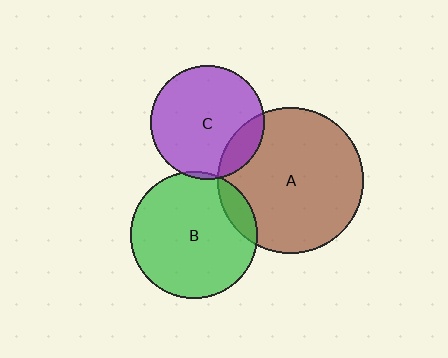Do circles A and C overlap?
Yes.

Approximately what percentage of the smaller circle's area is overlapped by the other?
Approximately 15%.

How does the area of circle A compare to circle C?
Approximately 1.6 times.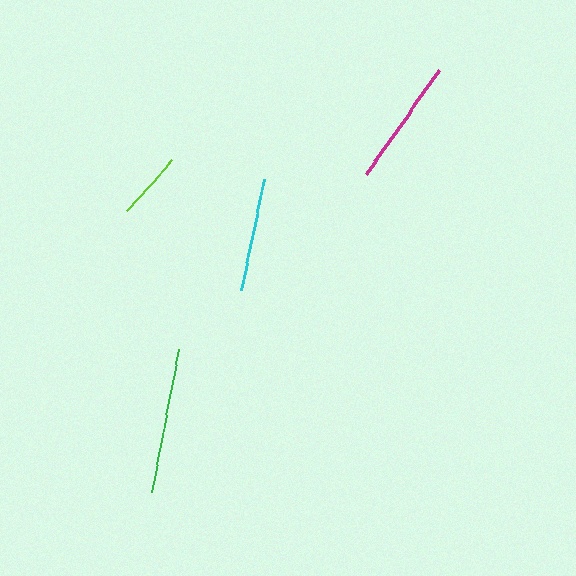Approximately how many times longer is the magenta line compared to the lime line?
The magenta line is approximately 1.9 times the length of the lime line.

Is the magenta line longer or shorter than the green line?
The green line is longer than the magenta line.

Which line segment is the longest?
The green line is the longest at approximately 146 pixels.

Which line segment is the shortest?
The lime line is the shortest at approximately 68 pixels.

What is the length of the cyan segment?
The cyan segment is approximately 113 pixels long.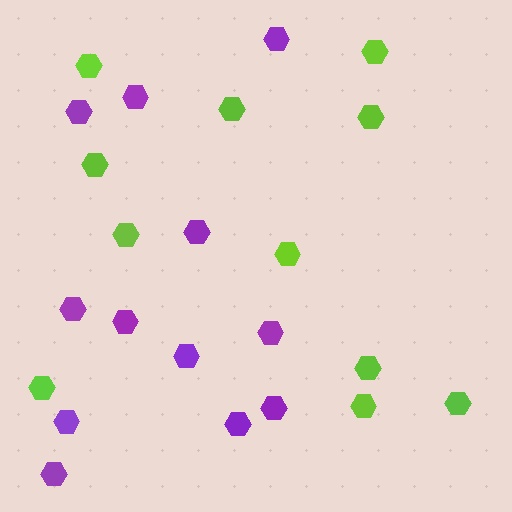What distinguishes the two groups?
There are 2 groups: one group of purple hexagons (12) and one group of lime hexagons (11).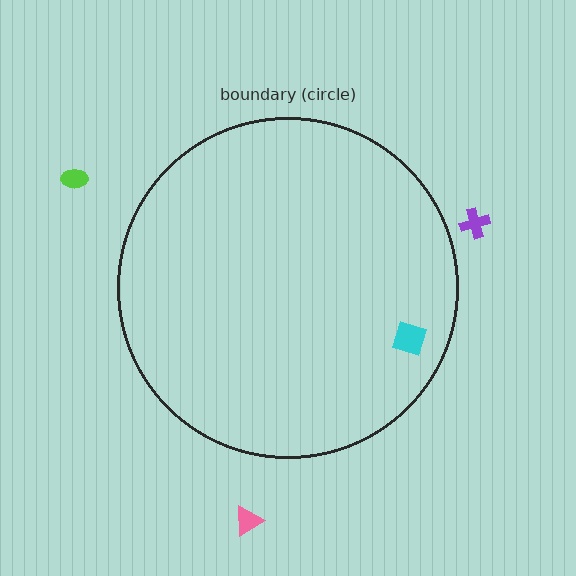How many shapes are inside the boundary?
1 inside, 3 outside.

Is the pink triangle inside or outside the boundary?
Outside.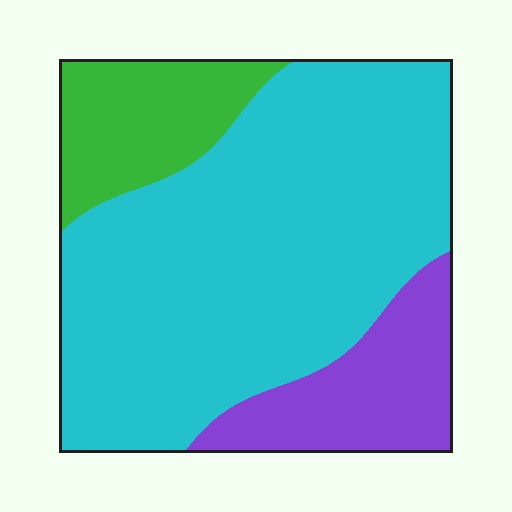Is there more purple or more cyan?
Cyan.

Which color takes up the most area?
Cyan, at roughly 70%.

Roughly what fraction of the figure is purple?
Purple takes up about one sixth (1/6) of the figure.